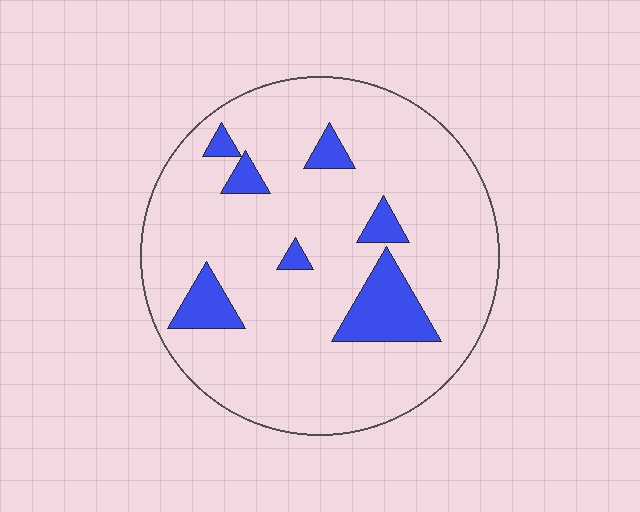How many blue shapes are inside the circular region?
7.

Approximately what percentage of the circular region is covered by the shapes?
Approximately 15%.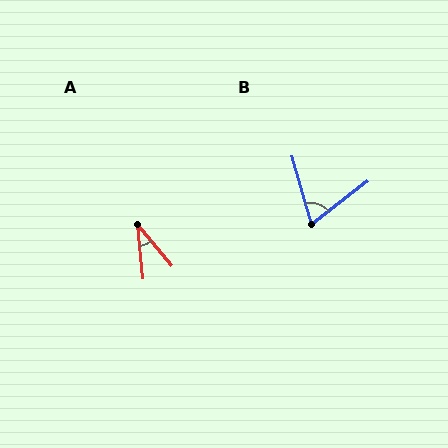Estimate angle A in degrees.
Approximately 34 degrees.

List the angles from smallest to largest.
A (34°), B (69°).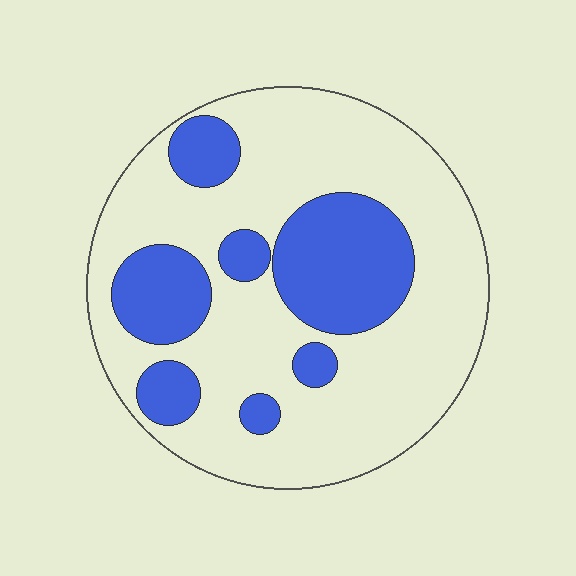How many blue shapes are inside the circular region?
7.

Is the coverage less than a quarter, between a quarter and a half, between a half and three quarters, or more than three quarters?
Between a quarter and a half.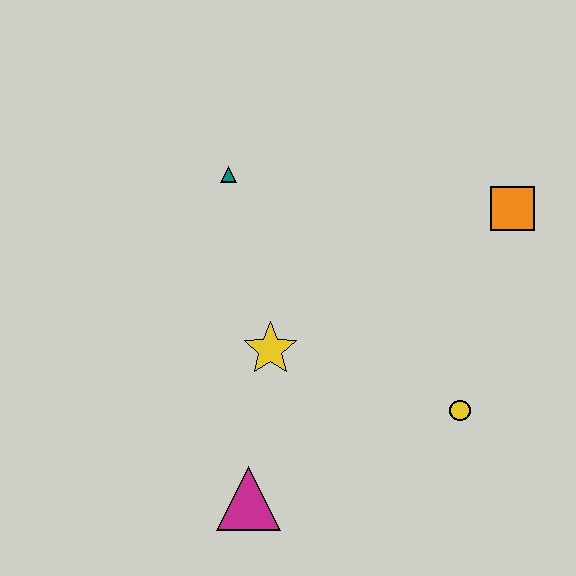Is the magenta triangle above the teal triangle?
No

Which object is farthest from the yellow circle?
The teal triangle is farthest from the yellow circle.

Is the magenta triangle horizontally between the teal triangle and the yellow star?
Yes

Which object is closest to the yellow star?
The magenta triangle is closest to the yellow star.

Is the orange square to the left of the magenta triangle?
No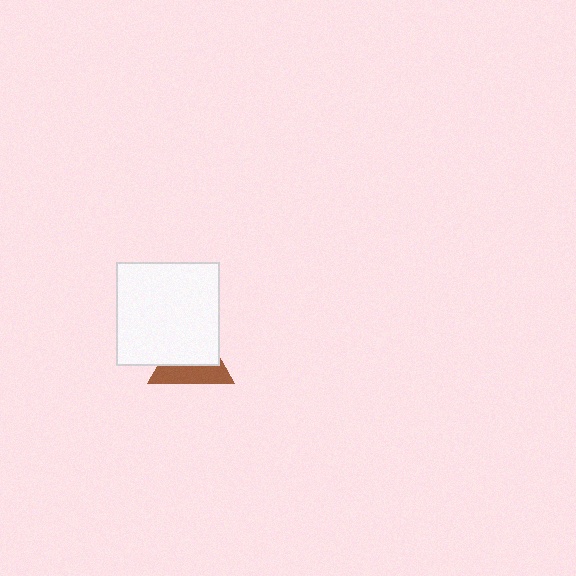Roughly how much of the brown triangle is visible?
A small part of it is visible (roughly 42%).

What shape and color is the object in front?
The object in front is a white square.